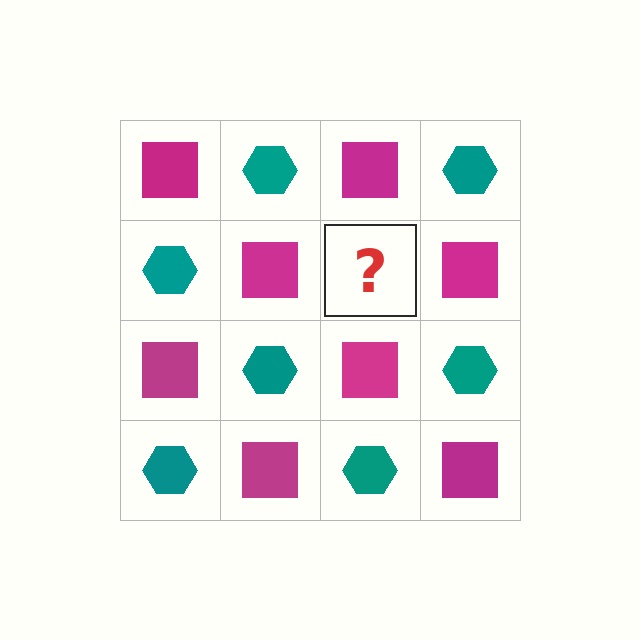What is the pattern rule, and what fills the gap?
The rule is that it alternates magenta square and teal hexagon in a checkerboard pattern. The gap should be filled with a teal hexagon.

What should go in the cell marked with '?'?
The missing cell should contain a teal hexagon.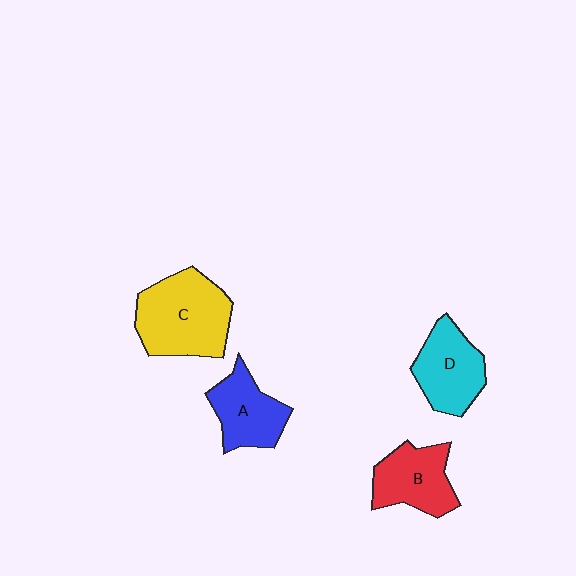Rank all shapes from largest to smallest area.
From largest to smallest: C (yellow), D (cyan), B (red), A (blue).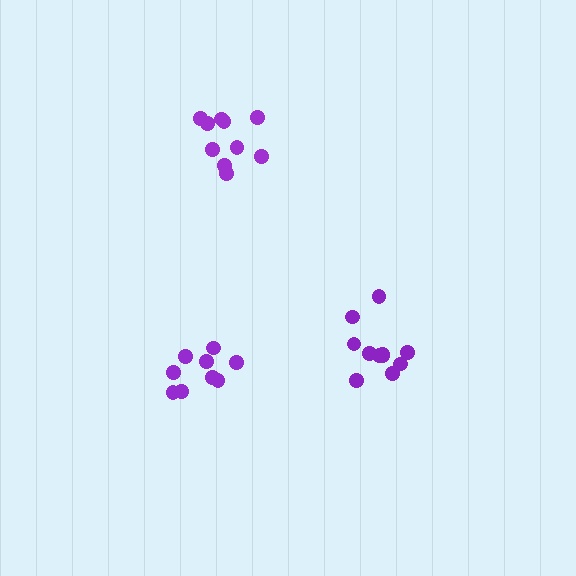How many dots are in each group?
Group 1: 9 dots, Group 2: 10 dots, Group 3: 11 dots (30 total).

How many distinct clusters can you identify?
There are 3 distinct clusters.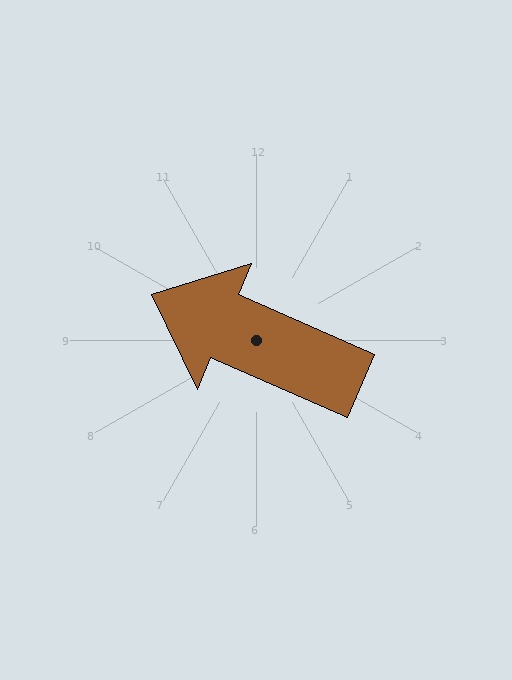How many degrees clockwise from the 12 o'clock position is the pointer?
Approximately 294 degrees.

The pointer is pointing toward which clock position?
Roughly 10 o'clock.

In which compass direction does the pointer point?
Northwest.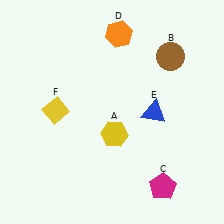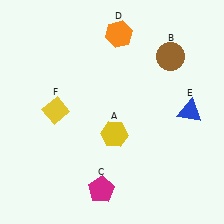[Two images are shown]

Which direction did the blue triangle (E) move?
The blue triangle (E) moved right.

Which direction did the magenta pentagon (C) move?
The magenta pentagon (C) moved left.